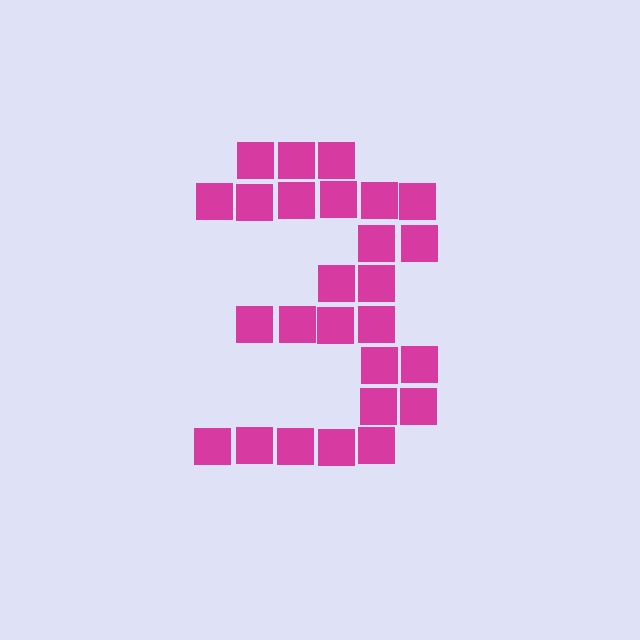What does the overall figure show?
The overall figure shows the digit 3.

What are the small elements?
The small elements are squares.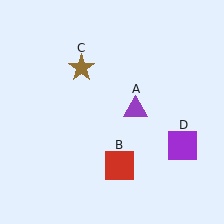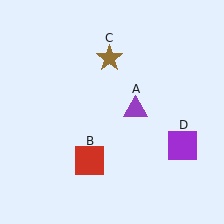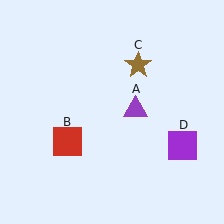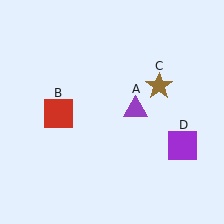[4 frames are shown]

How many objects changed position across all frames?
2 objects changed position: red square (object B), brown star (object C).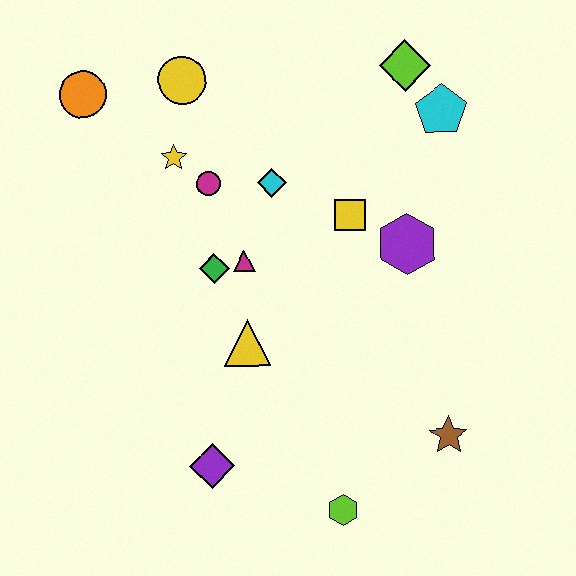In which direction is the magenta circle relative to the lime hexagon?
The magenta circle is above the lime hexagon.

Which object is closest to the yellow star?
The magenta circle is closest to the yellow star.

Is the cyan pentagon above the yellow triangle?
Yes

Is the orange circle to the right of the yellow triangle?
No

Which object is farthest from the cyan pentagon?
The purple diamond is farthest from the cyan pentagon.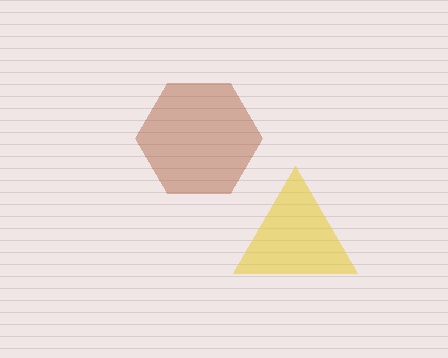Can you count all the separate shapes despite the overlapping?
Yes, there are 2 separate shapes.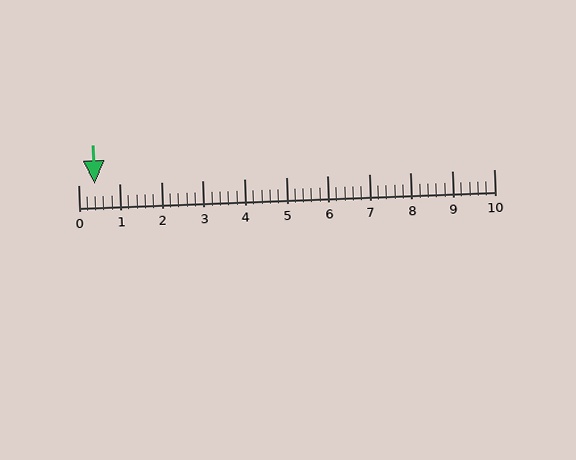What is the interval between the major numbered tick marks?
The major tick marks are spaced 1 units apart.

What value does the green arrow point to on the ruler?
The green arrow points to approximately 0.4.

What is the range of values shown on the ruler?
The ruler shows values from 0 to 10.